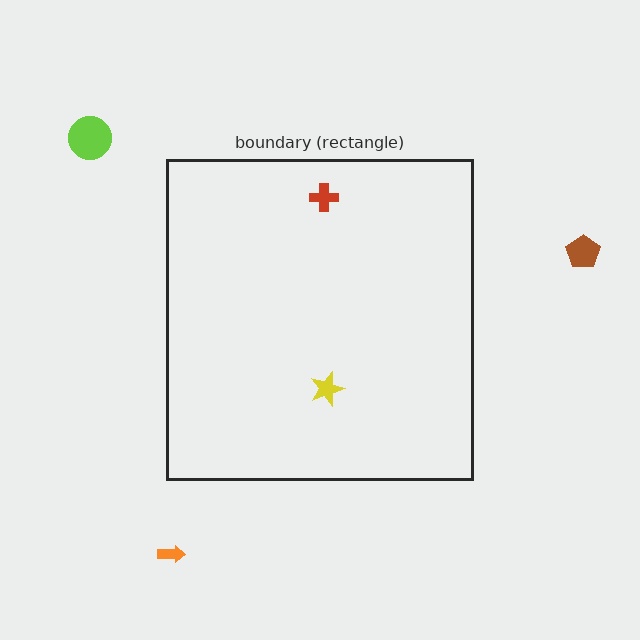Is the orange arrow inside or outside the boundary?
Outside.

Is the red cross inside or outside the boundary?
Inside.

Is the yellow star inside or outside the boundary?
Inside.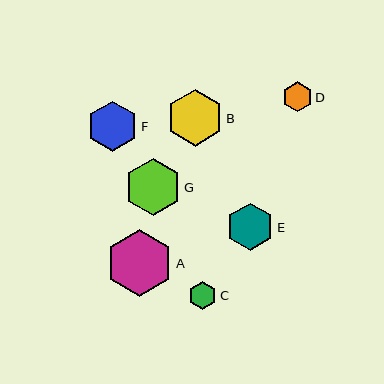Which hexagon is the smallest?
Hexagon C is the smallest with a size of approximately 28 pixels.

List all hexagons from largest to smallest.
From largest to smallest: A, G, B, F, E, D, C.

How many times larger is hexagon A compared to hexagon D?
Hexagon A is approximately 2.2 times the size of hexagon D.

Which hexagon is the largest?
Hexagon A is the largest with a size of approximately 67 pixels.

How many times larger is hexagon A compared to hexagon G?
Hexagon A is approximately 1.2 times the size of hexagon G.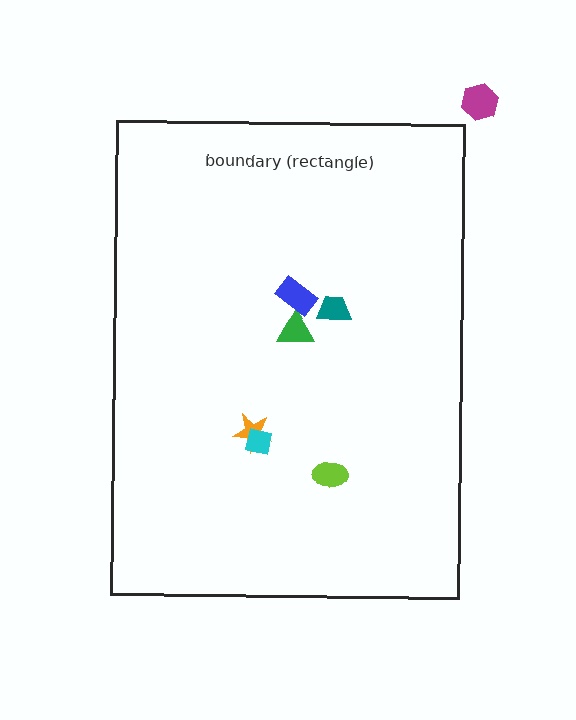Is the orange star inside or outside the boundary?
Inside.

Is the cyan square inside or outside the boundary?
Inside.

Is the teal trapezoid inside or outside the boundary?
Inside.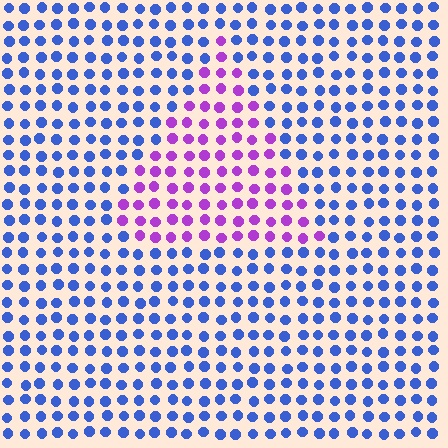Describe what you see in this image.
The image is filled with small blue elements in a uniform arrangement. A triangle-shaped region is visible where the elements are tinted to a slightly different hue, forming a subtle color boundary.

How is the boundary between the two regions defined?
The boundary is defined purely by a slight shift in hue (about 62 degrees). Spacing, size, and orientation are identical on both sides.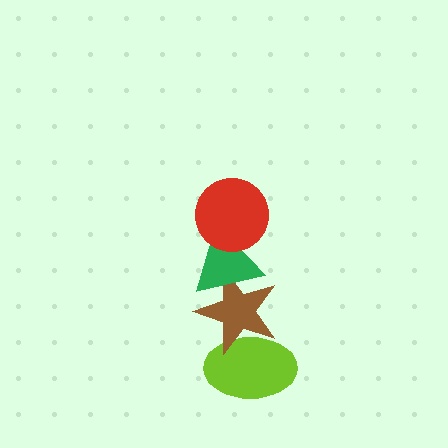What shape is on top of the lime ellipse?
The brown star is on top of the lime ellipse.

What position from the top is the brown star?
The brown star is 3rd from the top.